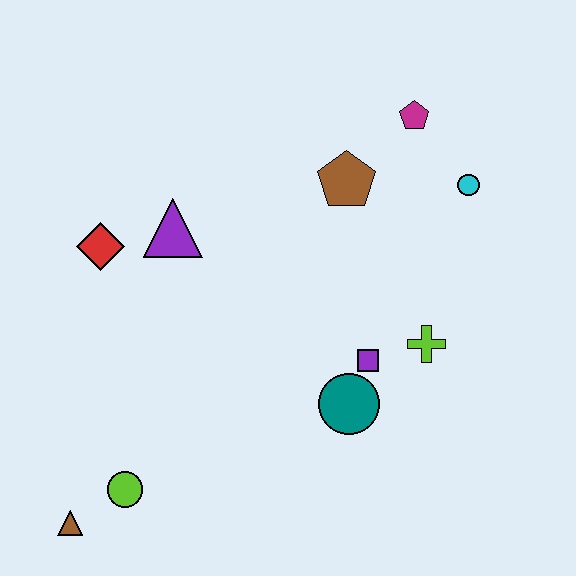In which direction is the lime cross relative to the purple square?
The lime cross is to the right of the purple square.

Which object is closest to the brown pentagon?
The magenta pentagon is closest to the brown pentagon.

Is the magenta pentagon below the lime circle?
No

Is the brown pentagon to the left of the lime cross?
Yes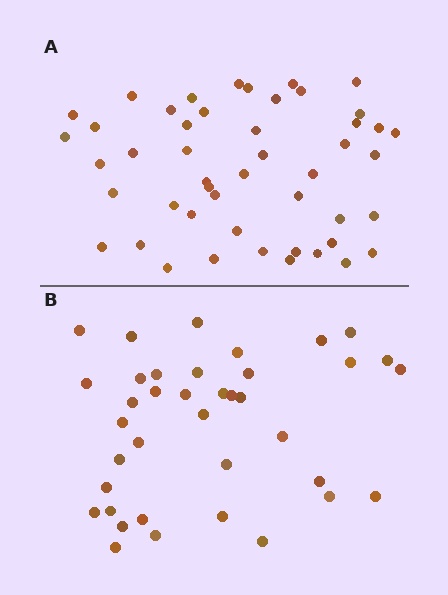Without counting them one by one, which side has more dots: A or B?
Region A (the top region) has more dots.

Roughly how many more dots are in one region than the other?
Region A has roughly 10 or so more dots than region B.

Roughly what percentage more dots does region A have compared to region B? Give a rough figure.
About 25% more.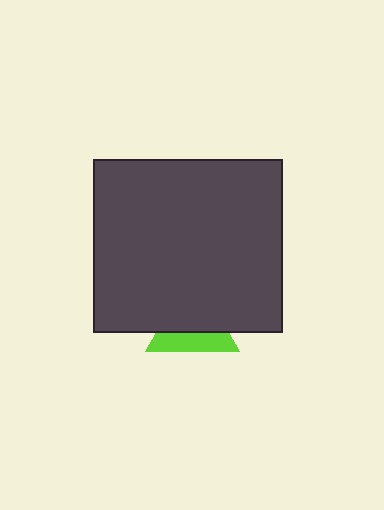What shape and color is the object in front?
The object in front is a dark gray rectangle.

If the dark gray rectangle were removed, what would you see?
You would see the complete lime triangle.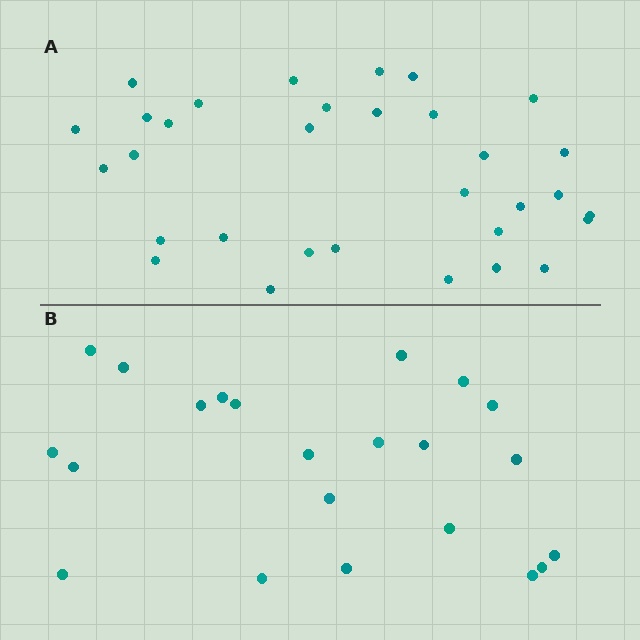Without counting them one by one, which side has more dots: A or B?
Region A (the top region) has more dots.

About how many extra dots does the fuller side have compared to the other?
Region A has roughly 10 or so more dots than region B.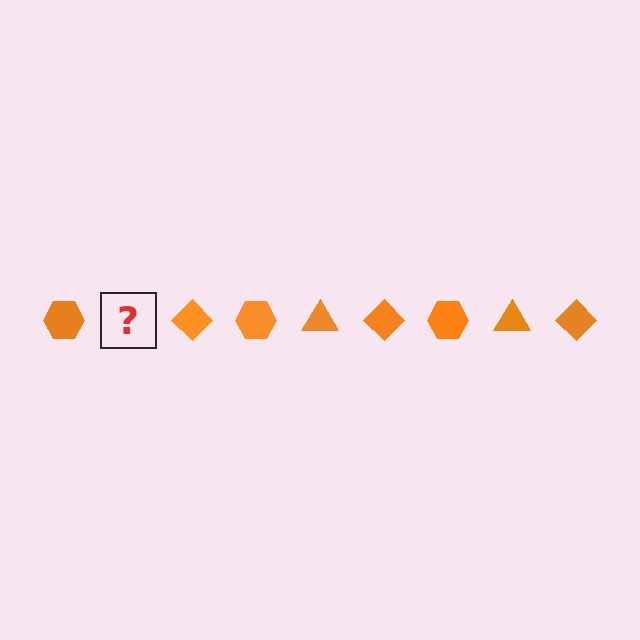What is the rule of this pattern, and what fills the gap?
The rule is that the pattern cycles through hexagon, triangle, diamond shapes in orange. The gap should be filled with an orange triangle.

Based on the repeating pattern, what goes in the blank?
The blank should be an orange triangle.